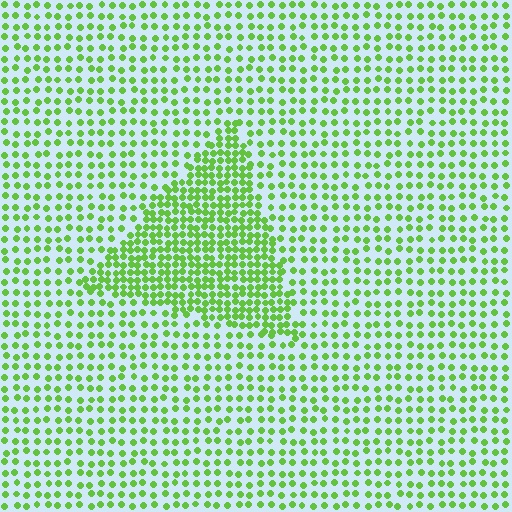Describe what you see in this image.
The image contains small lime elements arranged at two different densities. A triangle-shaped region is visible where the elements are more densely packed than the surrounding area.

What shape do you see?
I see a triangle.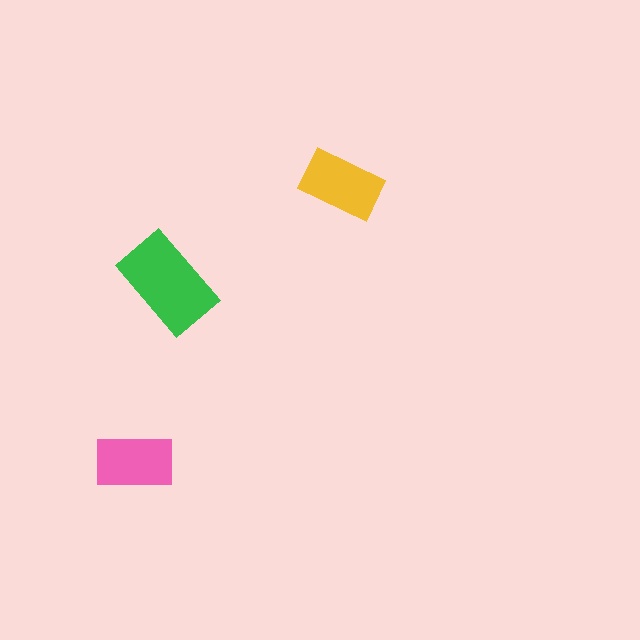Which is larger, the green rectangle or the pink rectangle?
The green one.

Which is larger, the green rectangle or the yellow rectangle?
The green one.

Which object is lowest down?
The pink rectangle is bottommost.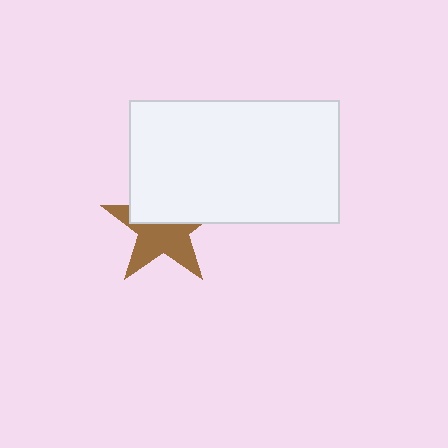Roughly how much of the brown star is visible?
About half of it is visible (roughly 56%).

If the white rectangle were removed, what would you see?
You would see the complete brown star.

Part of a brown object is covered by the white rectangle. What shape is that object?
It is a star.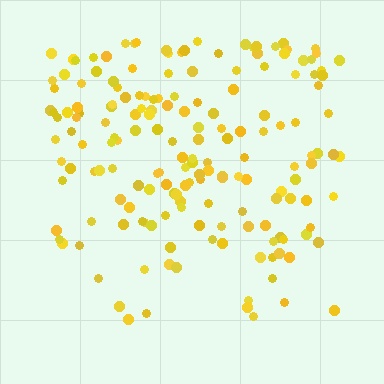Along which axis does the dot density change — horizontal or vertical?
Vertical.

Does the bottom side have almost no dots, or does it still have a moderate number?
Still a moderate number, just noticeably fewer than the top.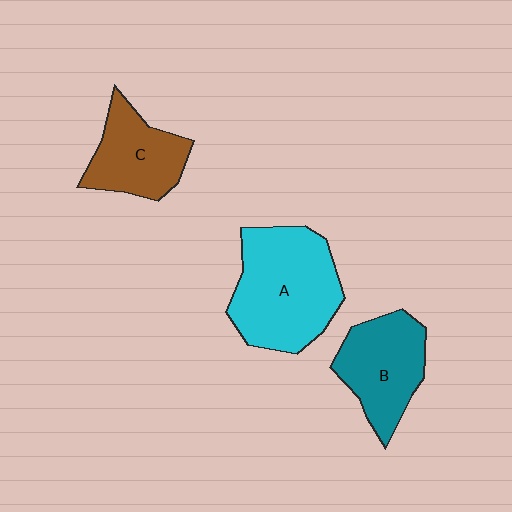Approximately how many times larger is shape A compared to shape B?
Approximately 1.4 times.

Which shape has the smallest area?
Shape C (brown).